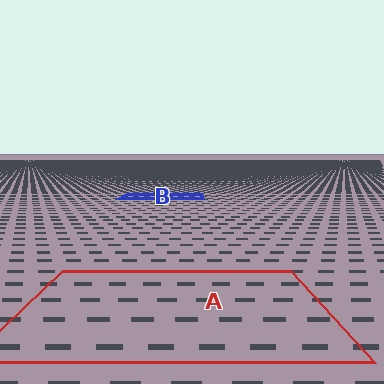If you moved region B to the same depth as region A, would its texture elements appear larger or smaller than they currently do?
They would appear larger. At a closer depth, the same texture elements are projected at a bigger on-screen size.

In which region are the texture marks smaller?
The texture marks are smaller in region B, because it is farther away.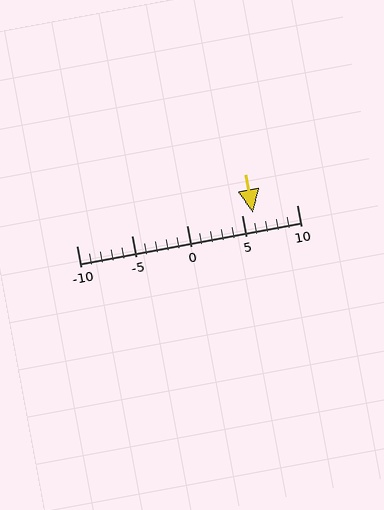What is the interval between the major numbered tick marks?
The major tick marks are spaced 5 units apart.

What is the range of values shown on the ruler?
The ruler shows values from -10 to 10.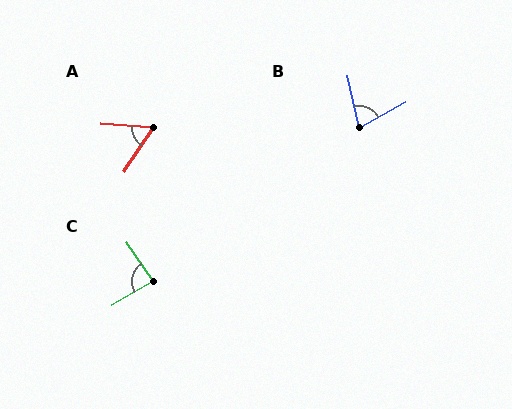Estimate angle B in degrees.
Approximately 73 degrees.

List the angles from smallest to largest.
A (61°), B (73°), C (86°).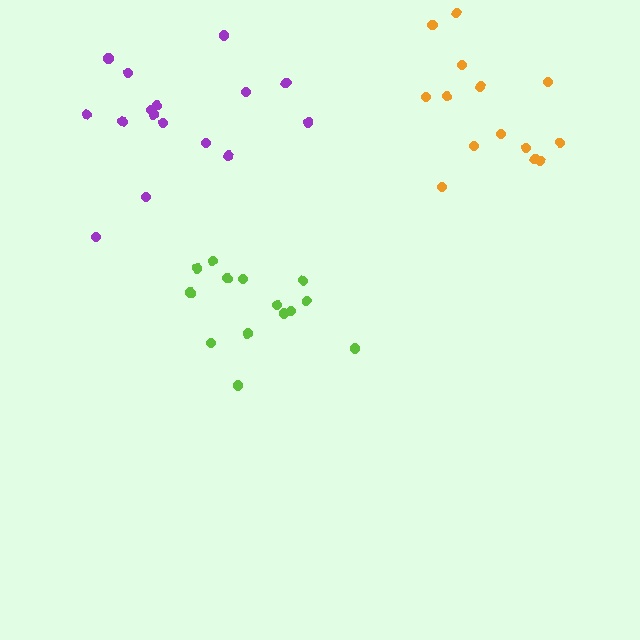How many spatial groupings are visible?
There are 3 spatial groupings.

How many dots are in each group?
Group 1: 14 dots, Group 2: 16 dots, Group 3: 14 dots (44 total).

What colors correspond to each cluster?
The clusters are colored: lime, purple, orange.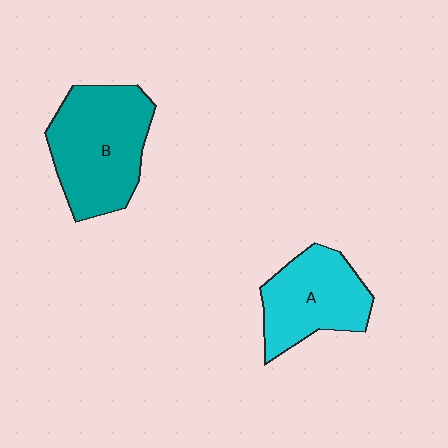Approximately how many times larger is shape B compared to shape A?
Approximately 1.3 times.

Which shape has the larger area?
Shape B (teal).